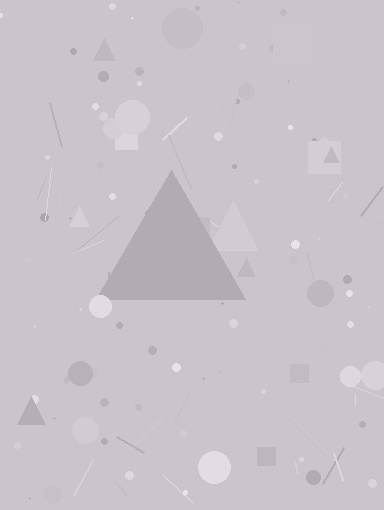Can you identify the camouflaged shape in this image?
The camouflaged shape is a triangle.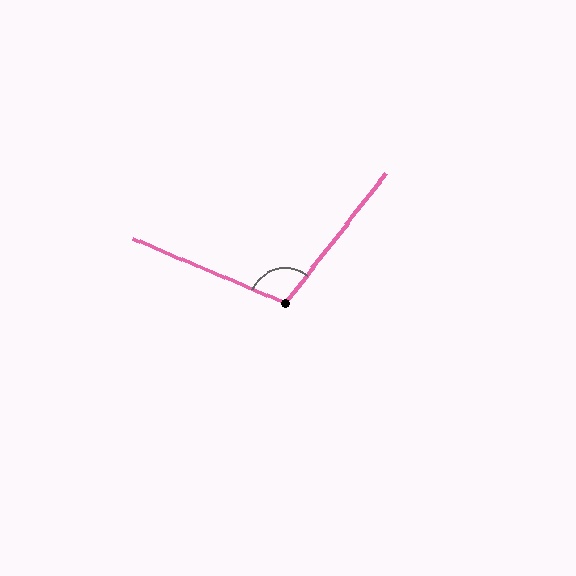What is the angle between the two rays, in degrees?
Approximately 105 degrees.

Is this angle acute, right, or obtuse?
It is obtuse.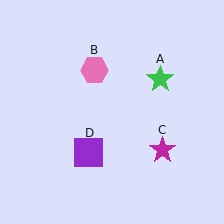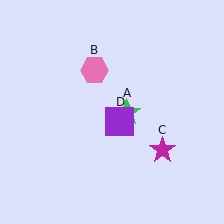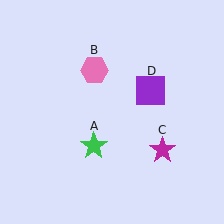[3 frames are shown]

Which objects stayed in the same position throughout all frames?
Pink hexagon (object B) and magenta star (object C) remained stationary.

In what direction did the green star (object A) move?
The green star (object A) moved down and to the left.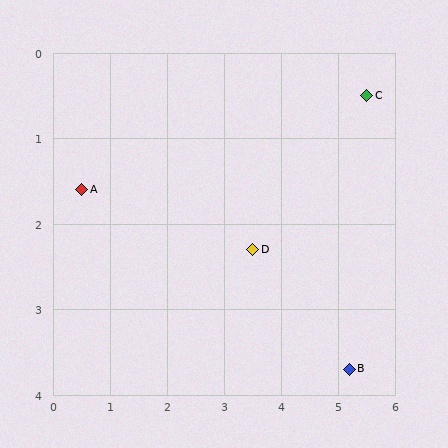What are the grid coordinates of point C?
Point C is at approximately (5.5, 0.5).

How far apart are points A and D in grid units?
Points A and D are about 3.1 grid units apart.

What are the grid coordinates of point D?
Point D is at approximately (3.5, 2.3).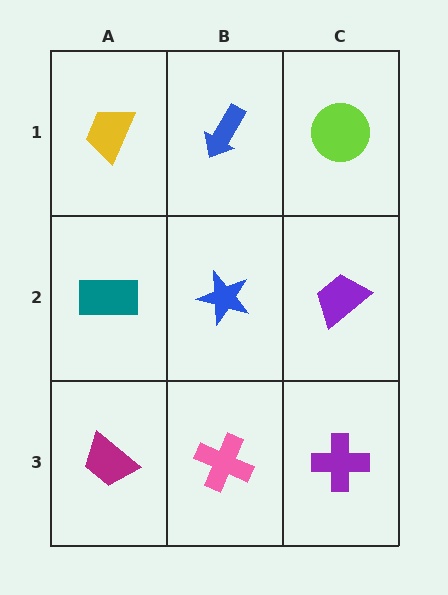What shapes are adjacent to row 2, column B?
A blue arrow (row 1, column B), a pink cross (row 3, column B), a teal rectangle (row 2, column A), a purple trapezoid (row 2, column C).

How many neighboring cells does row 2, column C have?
3.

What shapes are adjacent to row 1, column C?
A purple trapezoid (row 2, column C), a blue arrow (row 1, column B).